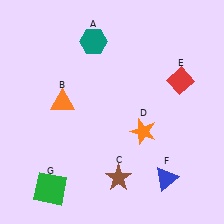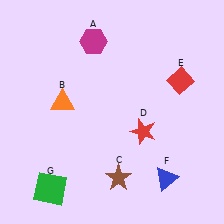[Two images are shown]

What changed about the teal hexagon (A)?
In Image 1, A is teal. In Image 2, it changed to magenta.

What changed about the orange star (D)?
In Image 1, D is orange. In Image 2, it changed to red.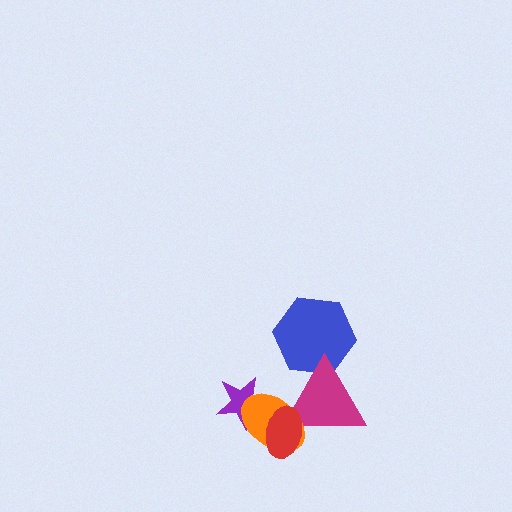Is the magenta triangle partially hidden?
Yes, it is partially covered by another shape.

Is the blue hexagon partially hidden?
Yes, it is partially covered by another shape.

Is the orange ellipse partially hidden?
Yes, it is partially covered by another shape.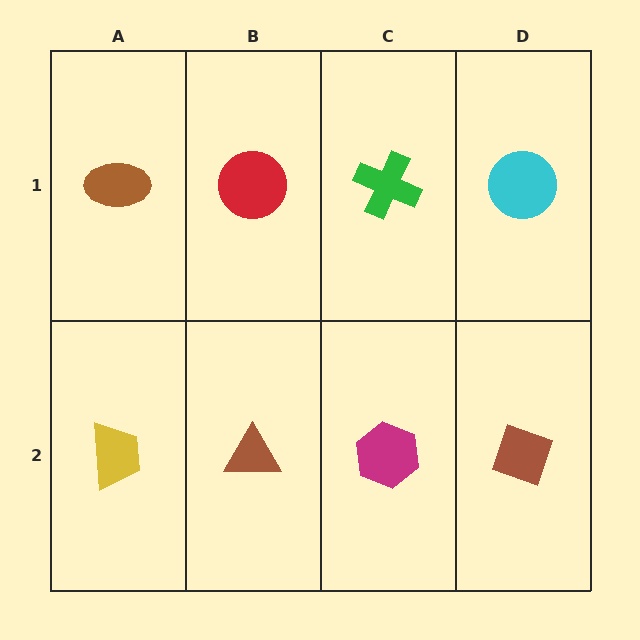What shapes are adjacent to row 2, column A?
A brown ellipse (row 1, column A), a brown triangle (row 2, column B).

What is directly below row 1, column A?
A yellow trapezoid.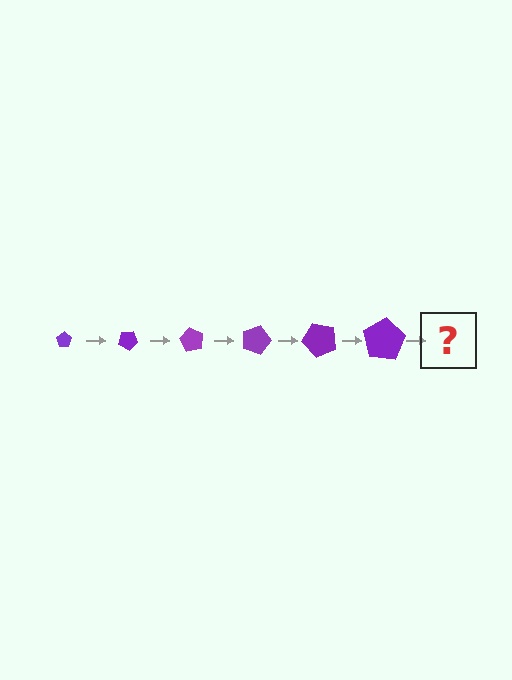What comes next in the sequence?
The next element should be a pentagon, larger than the previous one and rotated 180 degrees from the start.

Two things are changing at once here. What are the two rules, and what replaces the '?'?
The two rules are that the pentagon grows larger each step and it rotates 30 degrees each step. The '?' should be a pentagon, larger than the previous one and rotated 180 degrees from the start.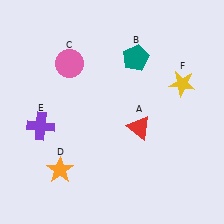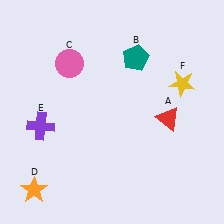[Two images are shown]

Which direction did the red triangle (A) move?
The red triangle (A) moved right.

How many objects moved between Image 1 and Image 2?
2 objects moved between the two images.